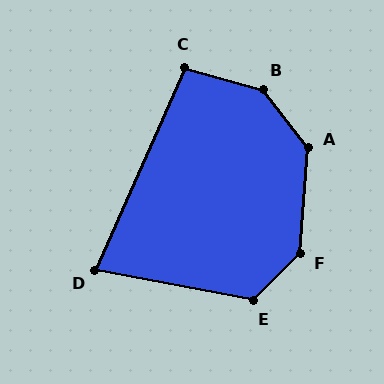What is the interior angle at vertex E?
Approximately 124 degrees (obtuse).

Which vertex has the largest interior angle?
B, at approximately 144 degrees.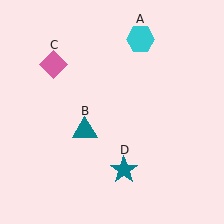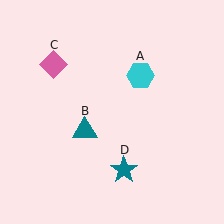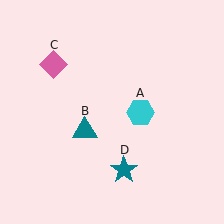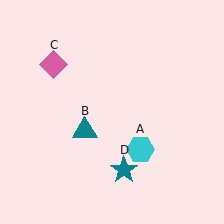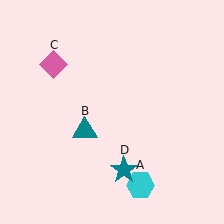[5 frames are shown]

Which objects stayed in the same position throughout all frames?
Teal triangle (object B) and pink diamond (object C) and teal star (object D) remained stationary.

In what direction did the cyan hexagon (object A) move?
The cyan hexagon (object A) moved down.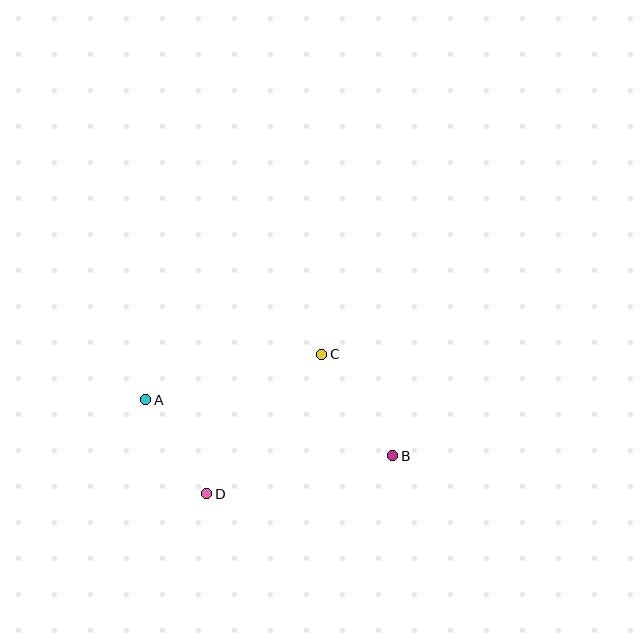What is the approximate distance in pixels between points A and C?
The distance between A and C is approximately 182 pixels.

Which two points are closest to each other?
Points A and D are closest to each other.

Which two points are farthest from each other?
Points A and B are farthest from each other.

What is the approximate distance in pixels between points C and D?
The distance between C and D is approximately 180 pixels.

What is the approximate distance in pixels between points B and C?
The distance between B and C is approximately 124 pixels.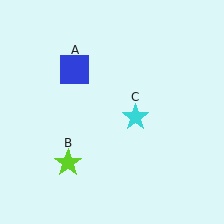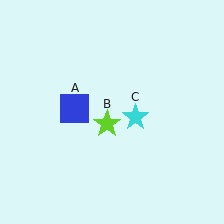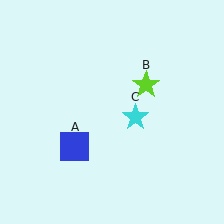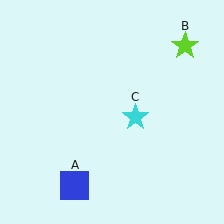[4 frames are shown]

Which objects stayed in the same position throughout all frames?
Cyan star (object C) remained stationary.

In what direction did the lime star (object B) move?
The lime star (object B) moved up and to the right.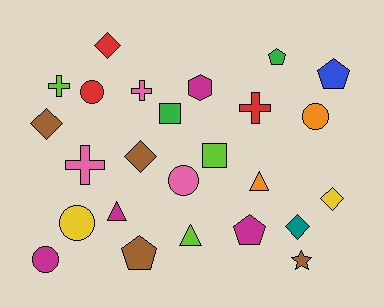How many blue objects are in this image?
There is 1 blue object.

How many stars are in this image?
There is 1 star.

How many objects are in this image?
There are 25 objects.